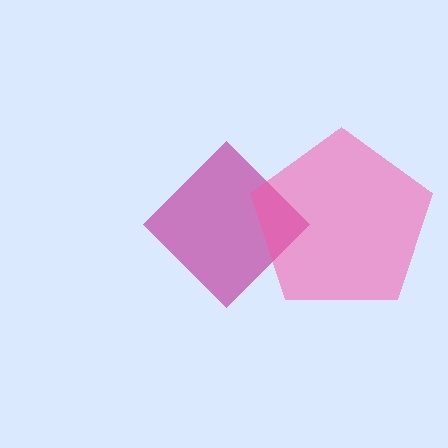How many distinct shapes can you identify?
There are 2 distinct shapes: a magenta diamond, a pink pentagon.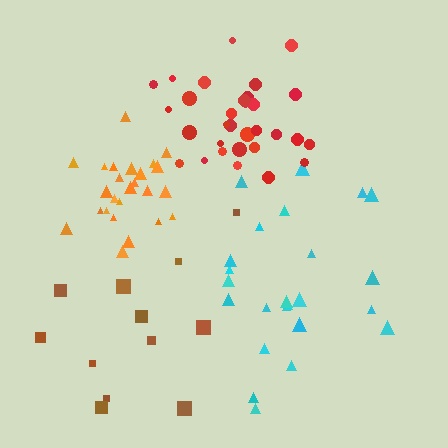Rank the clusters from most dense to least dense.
orange, red, cyan, brown.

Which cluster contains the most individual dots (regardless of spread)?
Red (32).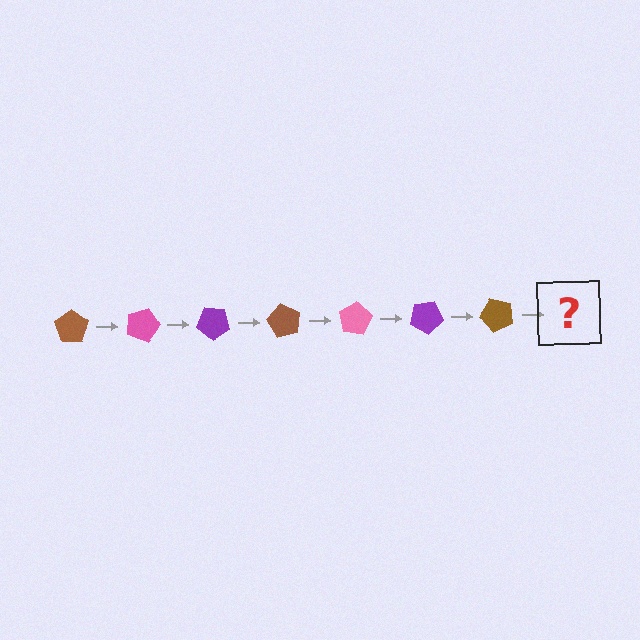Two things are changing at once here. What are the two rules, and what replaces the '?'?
The two rules are that it rotates 20 degrees each step and the color cycles through brown, pink, and purple. The '?' should be a pink pentagon, rotated 140 degrees from the start.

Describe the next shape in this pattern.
It should be a pink pentagon, rotated 140 degrees from the start.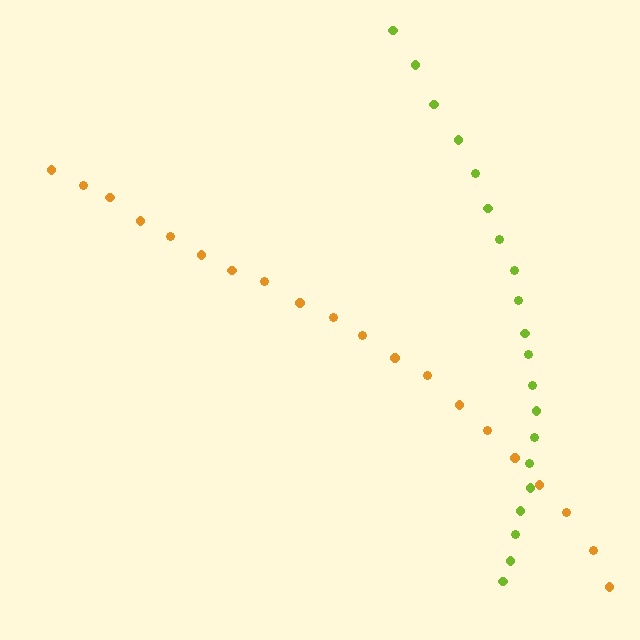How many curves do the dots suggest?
There are 2 distinct paths.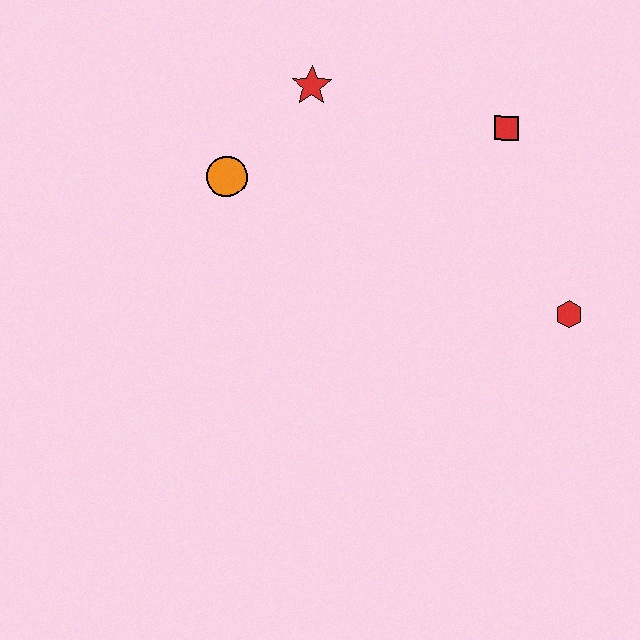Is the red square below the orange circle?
No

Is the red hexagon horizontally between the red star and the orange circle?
No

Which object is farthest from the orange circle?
The red hexagon is farthest from the orange circle.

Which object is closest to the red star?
The orange circle is closest to the red star.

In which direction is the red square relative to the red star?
The red square is to the right of the red star.